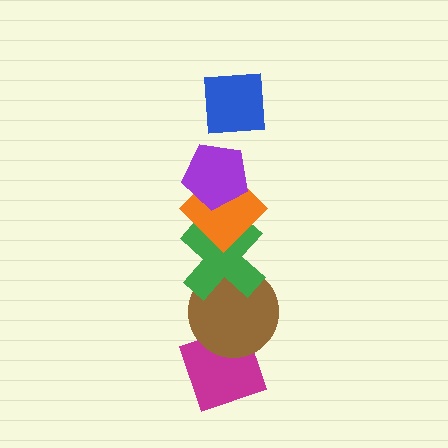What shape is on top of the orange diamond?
The purple pentagon is on top of the orange diamond.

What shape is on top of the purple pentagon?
The blue square is on top of the purple pentagon.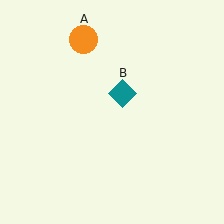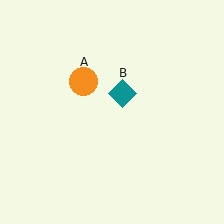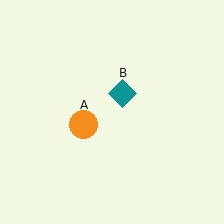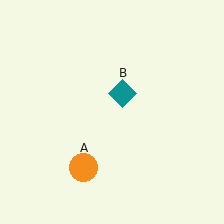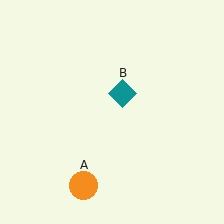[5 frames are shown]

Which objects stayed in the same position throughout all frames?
Teal diamond (object B) remained stationary.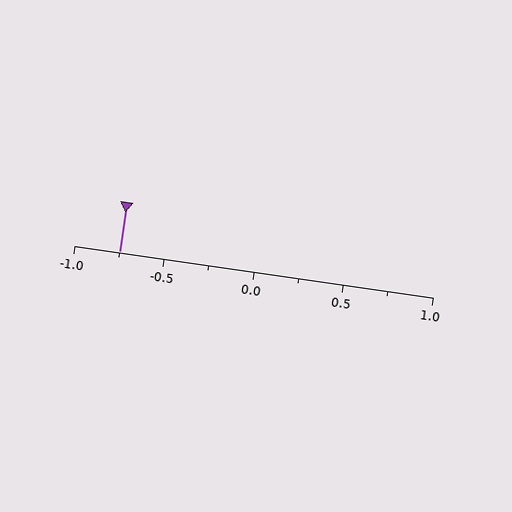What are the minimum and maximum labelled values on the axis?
The axis runs from -1.0 to 1.0.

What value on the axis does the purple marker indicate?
The marker indicates approximately -0.75.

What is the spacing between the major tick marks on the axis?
The major ticks are spaced 0.5 apart.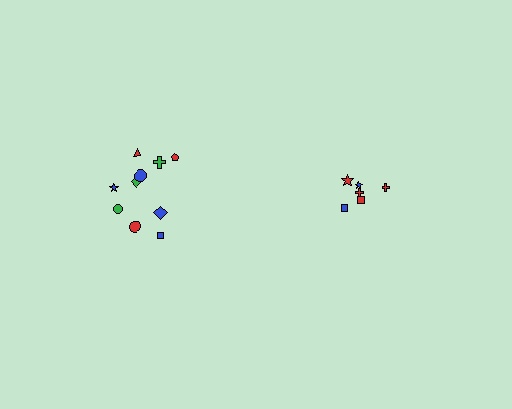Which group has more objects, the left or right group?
The left group.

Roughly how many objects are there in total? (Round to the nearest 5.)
Roughly 15 objects in total.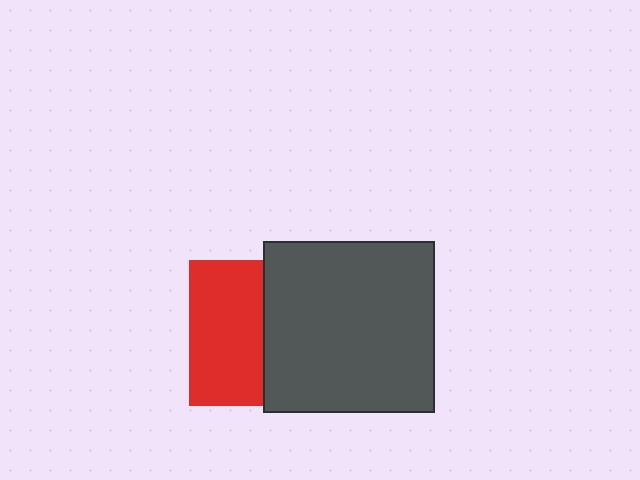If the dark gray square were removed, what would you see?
You would see the complete red square.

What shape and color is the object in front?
The object in front is a dark gray square.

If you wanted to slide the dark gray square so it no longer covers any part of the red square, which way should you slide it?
Slide it right — that is the most direct way to separate the two shapes.